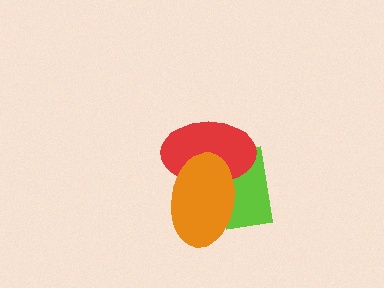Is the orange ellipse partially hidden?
No, no other shape covers it.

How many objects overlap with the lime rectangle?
2 objects overlap with the lime rectangle.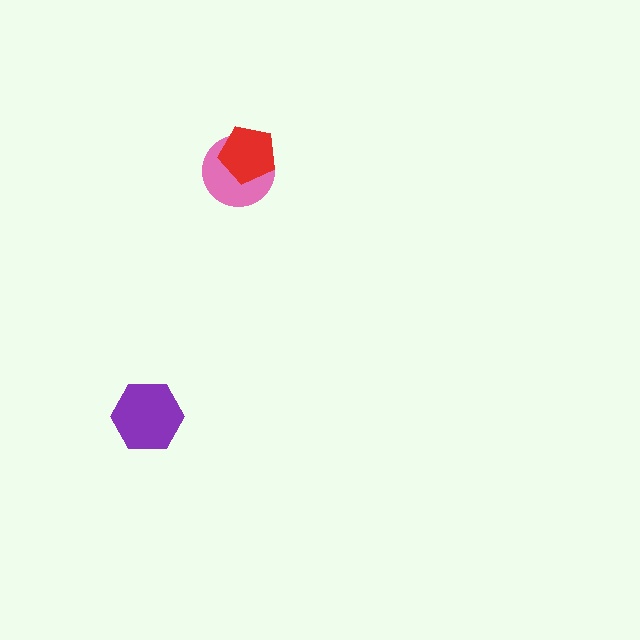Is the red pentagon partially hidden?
No, no other shape covers it.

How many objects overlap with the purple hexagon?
0 objects overlap with the purple hexagon.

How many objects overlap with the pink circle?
1 object overlaps with the pink circle.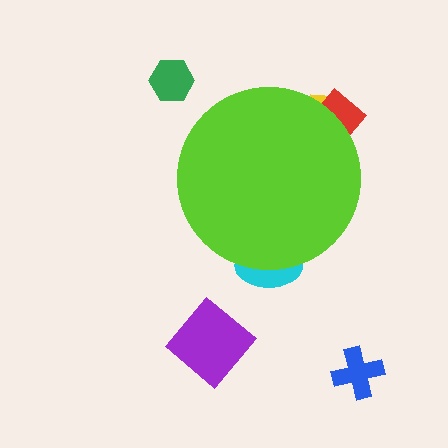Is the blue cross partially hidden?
No, the blue cross is fully visible.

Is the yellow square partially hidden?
Yes, the yellow square is partially hidden behind the lime circle.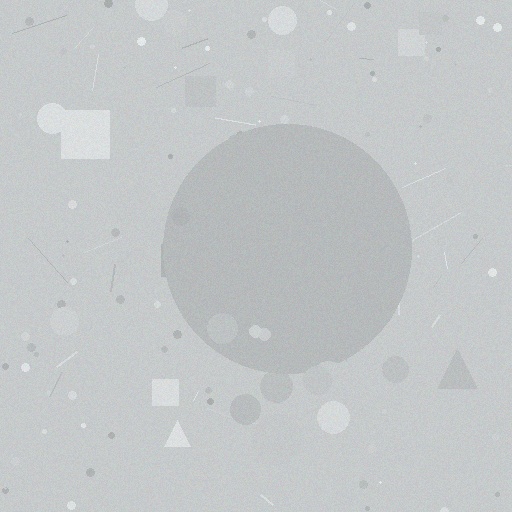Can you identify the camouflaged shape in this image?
The camouflaged shape is a circle.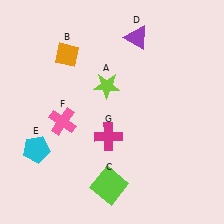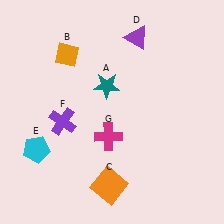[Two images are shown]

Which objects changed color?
A changed from lime to teal. C changed from lime to orange. F changed from pink to purple.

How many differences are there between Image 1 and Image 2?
There are 3 differences between the two images.